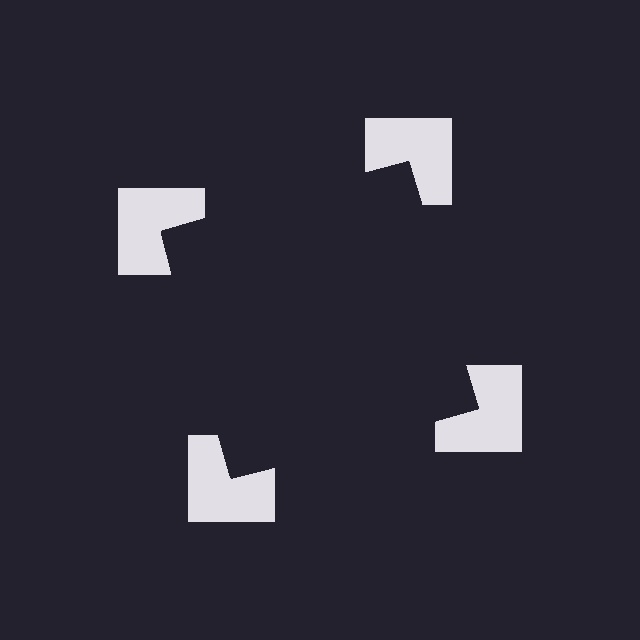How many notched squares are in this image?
There are 4 — one at each vertex of the illusory square.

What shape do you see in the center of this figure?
An illusory square — its edges are inferred from the aligned wedge cuts in the notched squares, not physically drawn.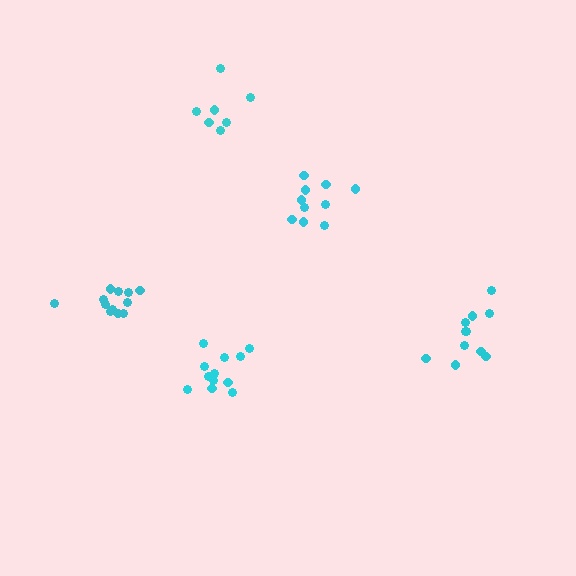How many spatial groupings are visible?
There are 5 spatial groupings.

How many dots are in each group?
Group 1: 7 dots, Group 2: 12 dots, Group 3: 12 dots, Group 4: 10 dots, Group 5: 11 dots (52 total).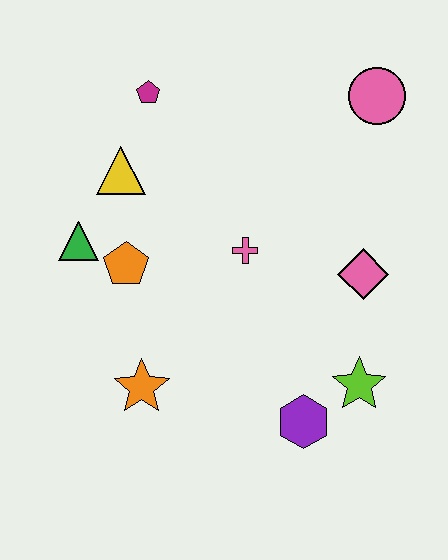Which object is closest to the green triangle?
The orange pentagon is closest to the green triangle.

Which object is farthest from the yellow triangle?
The lime star is farthest from the yellow triangle.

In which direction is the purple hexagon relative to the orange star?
The purple hexagon is to the right of the orange star.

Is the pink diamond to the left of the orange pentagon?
No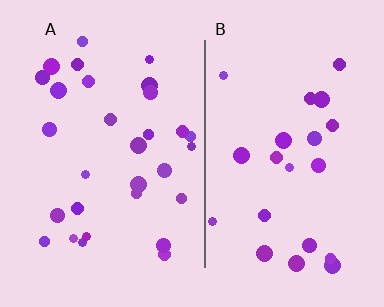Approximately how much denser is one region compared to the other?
Approximately 1.3× — region A over region B.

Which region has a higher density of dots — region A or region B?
A (the left).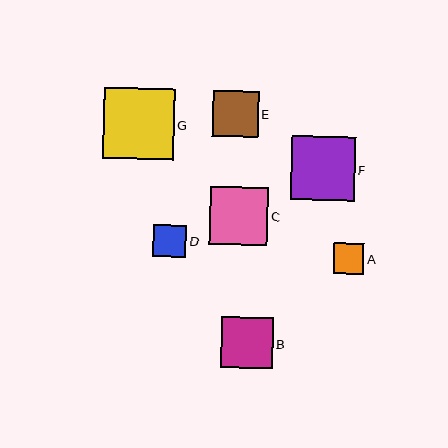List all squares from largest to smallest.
From largest to smallest: G, F, C, B, E, D, A.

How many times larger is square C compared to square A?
Square C is approximately 1.9 times the size of square A.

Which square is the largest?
Square G is the largest with a size of approximately 71 pixels.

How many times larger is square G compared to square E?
Square G is approximately 1.6 times the size of square E.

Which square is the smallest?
Square A is the smallest with a size of approximately 31 pixels.